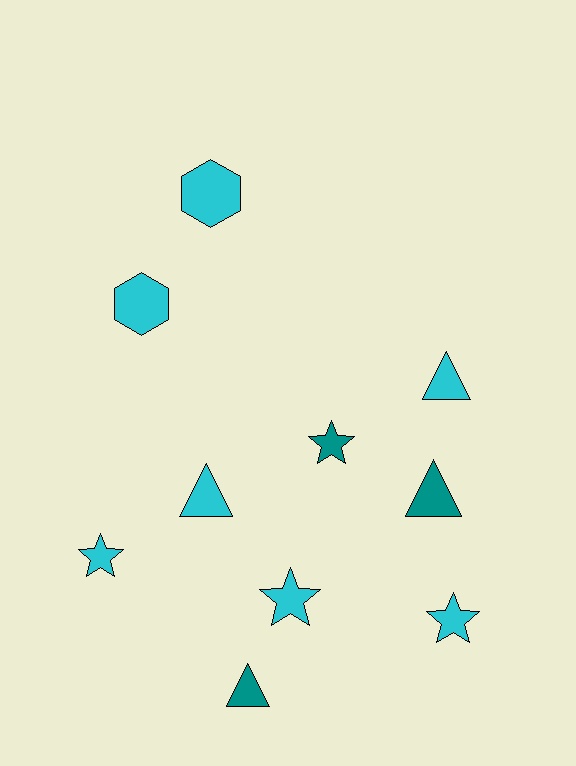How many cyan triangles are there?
There are 2 cyan triangles.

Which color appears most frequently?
Cyan, with 7 objects.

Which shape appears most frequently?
Triangle, with 4 objects.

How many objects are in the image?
There are 10 objects.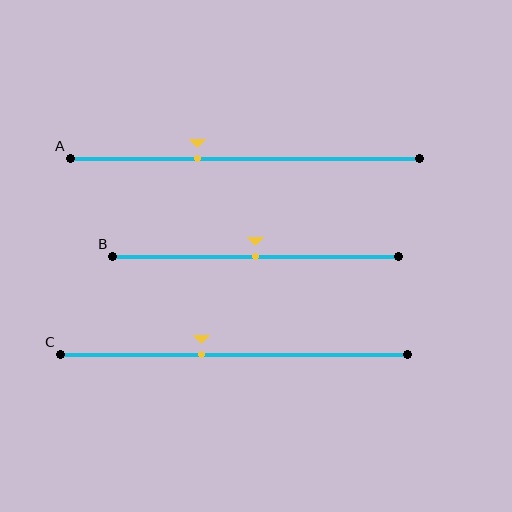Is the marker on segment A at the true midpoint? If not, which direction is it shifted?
No, the marker on segment A is shifted to the left by about 14% of the segment length.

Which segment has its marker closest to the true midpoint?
Segment B has its marker closest to the true midpoint.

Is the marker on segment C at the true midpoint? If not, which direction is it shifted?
No, the marker on segment C is shifted to the left by about 9% of the segment length.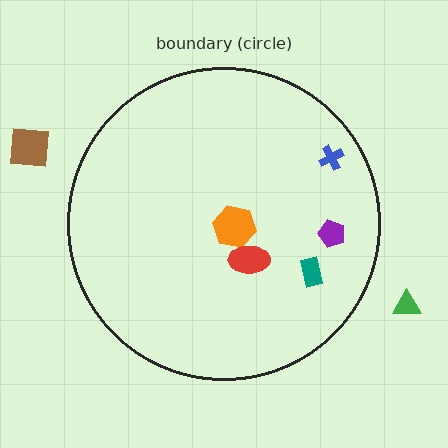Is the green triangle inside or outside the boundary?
Outside.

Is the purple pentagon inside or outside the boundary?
Inside.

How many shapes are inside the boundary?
5 inside, 2 outside.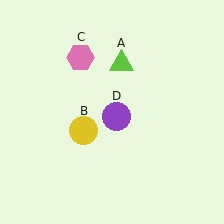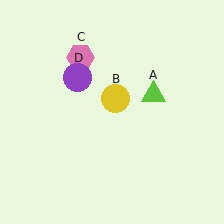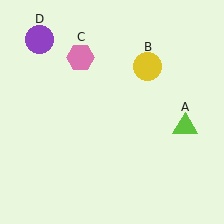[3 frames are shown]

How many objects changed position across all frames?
3 objects changed position: lime triangle (object A), yellow circle (object B), purple circle (object D).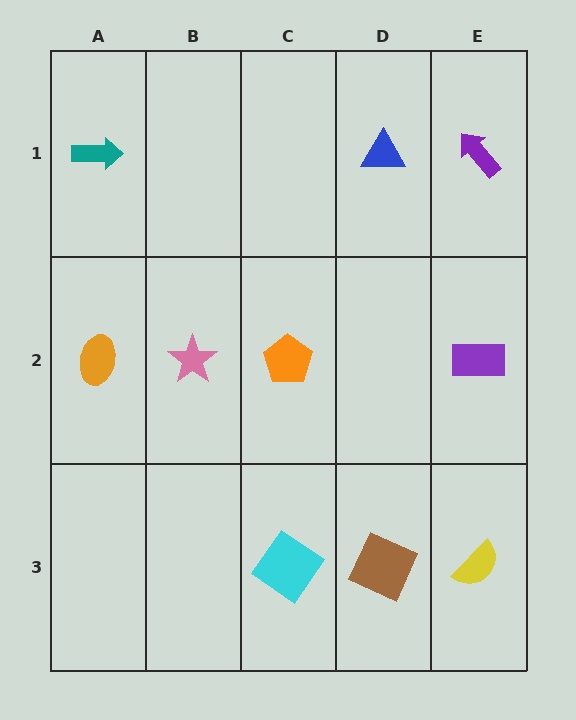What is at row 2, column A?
An orange ellipse.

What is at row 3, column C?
A cyan diamond.